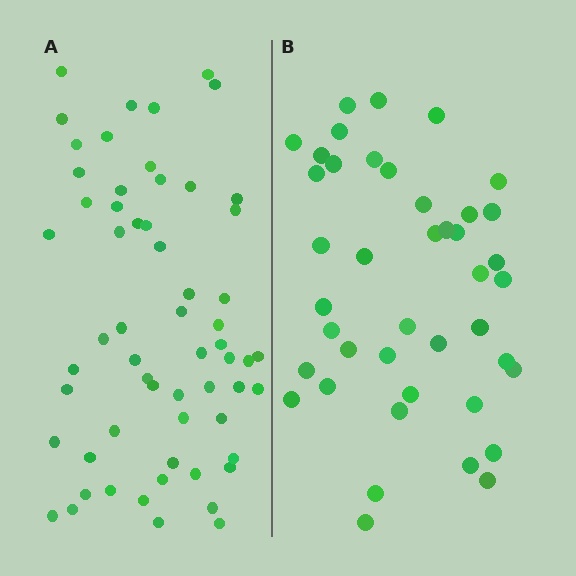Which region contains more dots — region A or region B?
Region A (the left region) has more dots.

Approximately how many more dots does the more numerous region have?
Region A has approximately 20 more dots than region B.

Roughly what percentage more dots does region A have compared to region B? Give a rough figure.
About 45% more.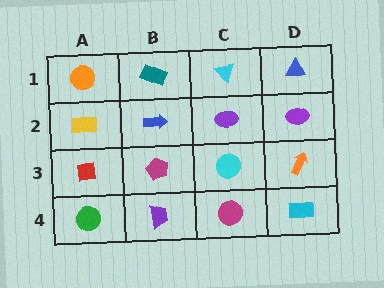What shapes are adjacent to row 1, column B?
A blue arrow (row 2, column B), an orange circle (row 1, column A), a cyan triangle (row 1, column C).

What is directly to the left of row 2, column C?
A blue arrow.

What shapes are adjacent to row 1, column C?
A purple ellipse (row 2, column C), a teal rectangle (row 1, column B), a blue triangle (row 1, column D).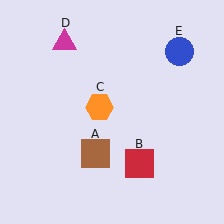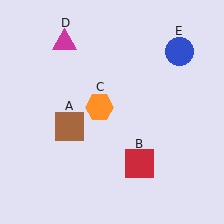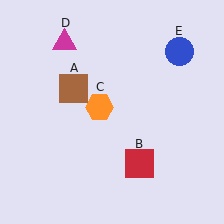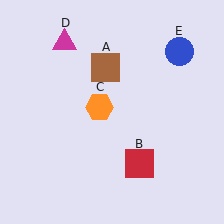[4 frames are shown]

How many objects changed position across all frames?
1 object changed position: brown square (object A).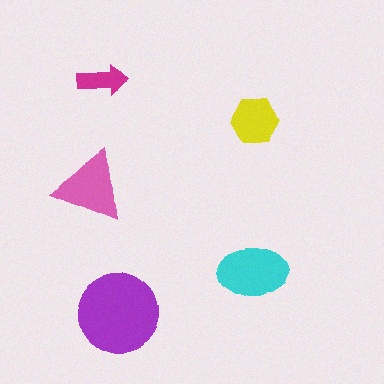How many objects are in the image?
There are 5 objects in the image.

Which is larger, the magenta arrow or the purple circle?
The purple circle.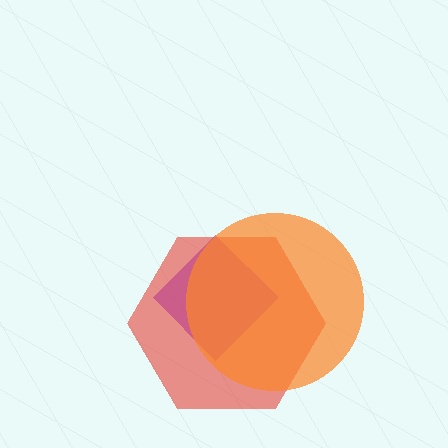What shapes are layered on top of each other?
The layered shapes are: a red hexagon, a magenta diamond, an orange circle.